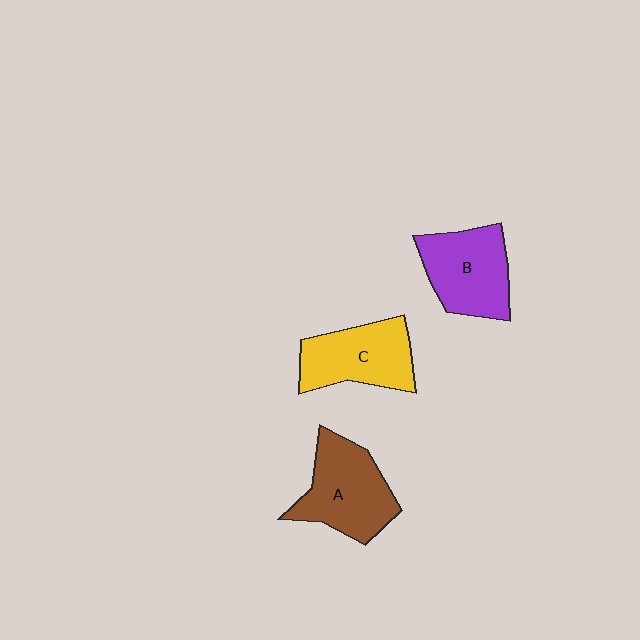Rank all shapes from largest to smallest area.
From largest to smallest: A (brown), B (purple), C (yellow).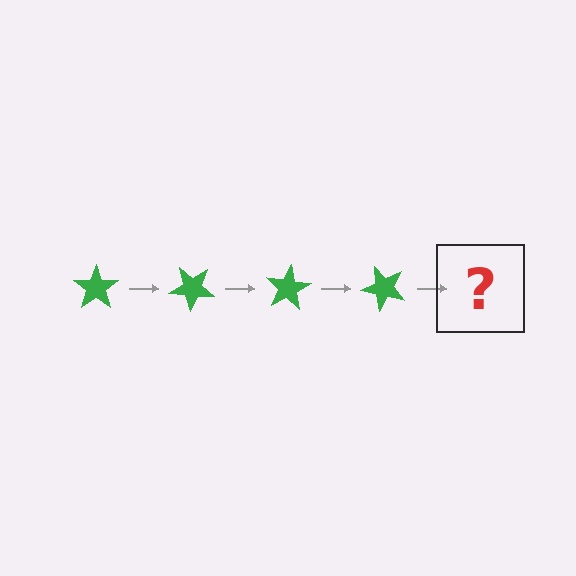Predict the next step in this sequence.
The next step is a green star rotated 160 degrees.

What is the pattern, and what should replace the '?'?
The pattern is that the star rotates 40 degrees each step. The '?' should be a green star rotated 160 degrees.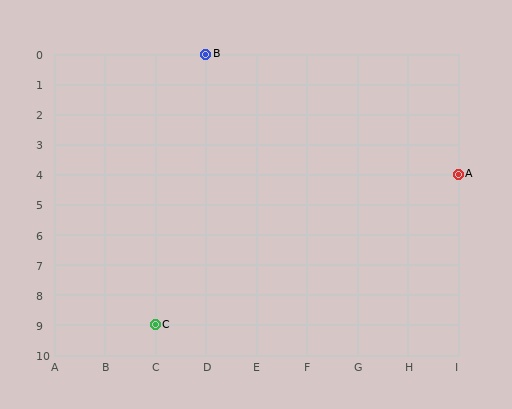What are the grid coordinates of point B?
Point B is at grid coordinates (D, 0).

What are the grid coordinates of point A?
Point A is at grid coordinates (I, 4).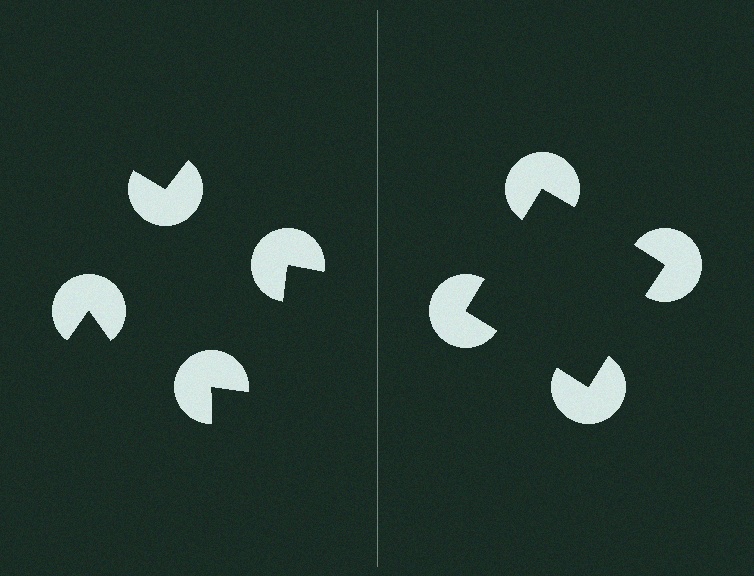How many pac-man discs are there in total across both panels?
8 — 4 on each side.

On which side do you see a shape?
An illusory square appears on the right side. On the left side the wedge cuts are rotated, so no coherent shape forms.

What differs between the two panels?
The pac-man discs are positioned identically on both sides; only the wedge orientations differ. On the right they align to a square; on the left they are misaligned.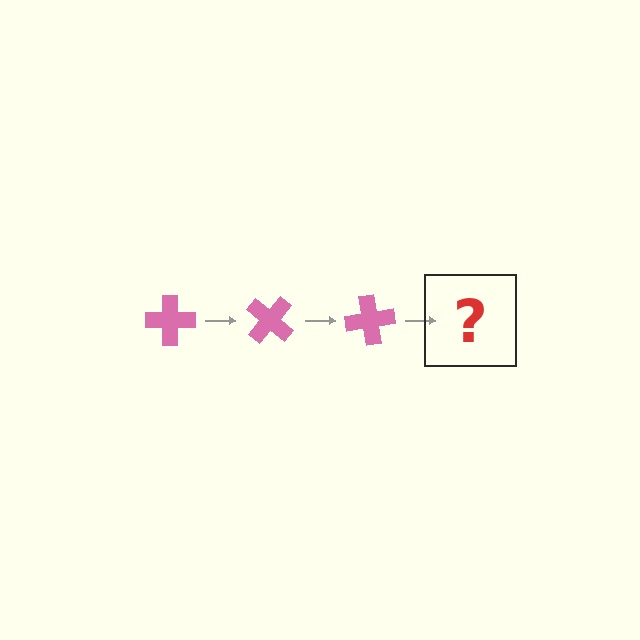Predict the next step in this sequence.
The next step is a pink cross rotated 120 degrees.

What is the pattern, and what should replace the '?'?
The pattern is that the cross rotates 40 degrees each step. The '?' should be a pink cross rotated 120 degrees.